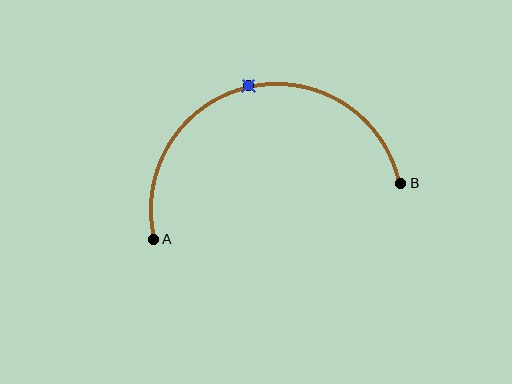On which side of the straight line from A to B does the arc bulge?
The arc bulges above the straight line connecting A and B.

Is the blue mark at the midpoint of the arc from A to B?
Yes. The blue mark lies on the arc at equal arc-length from both A and B — it is the arc midpoint.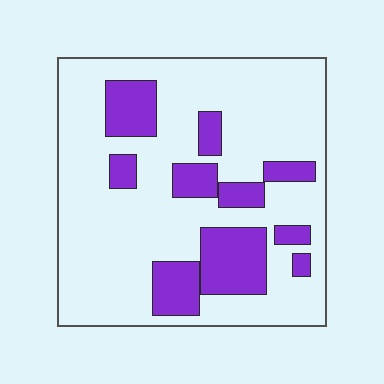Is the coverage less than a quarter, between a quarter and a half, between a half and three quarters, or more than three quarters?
Less than a quarter.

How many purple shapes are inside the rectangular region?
10.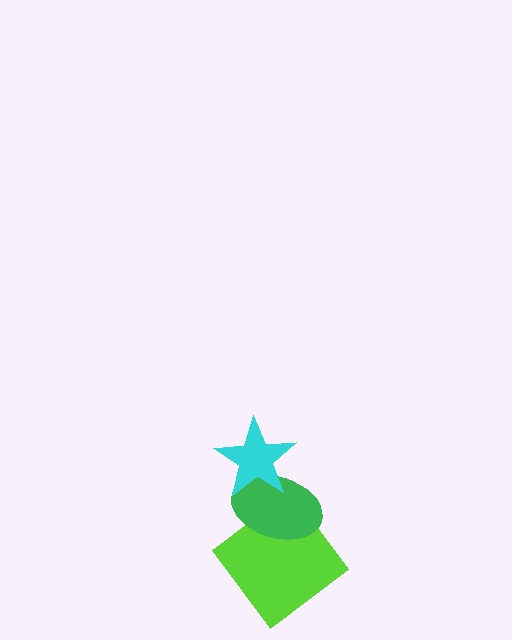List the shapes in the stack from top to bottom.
From top to bottom: the cyan star, the green ellipse, the lime diamond.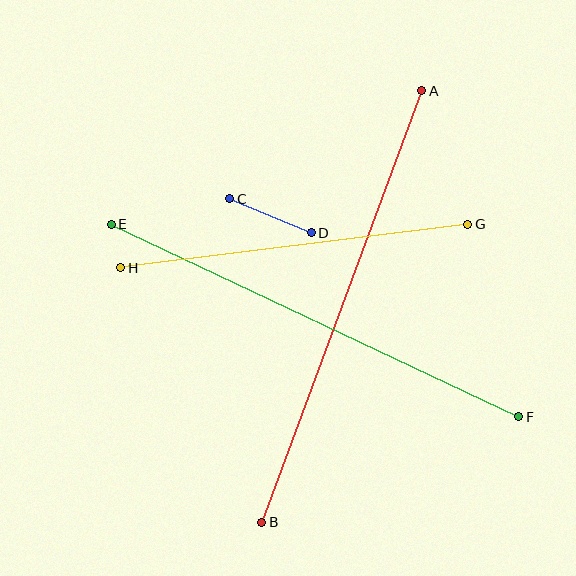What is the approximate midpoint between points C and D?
The midpoint is at approximately (271, 216) pixels.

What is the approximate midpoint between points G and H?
The midpoint is at approximately (294, 246) pixels.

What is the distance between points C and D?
The distance is approximately 89 pixels.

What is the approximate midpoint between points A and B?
The midpoint is at approximately (342, 307) pixels.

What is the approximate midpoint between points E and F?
The midpoint is at approximately (315, 320) pixels.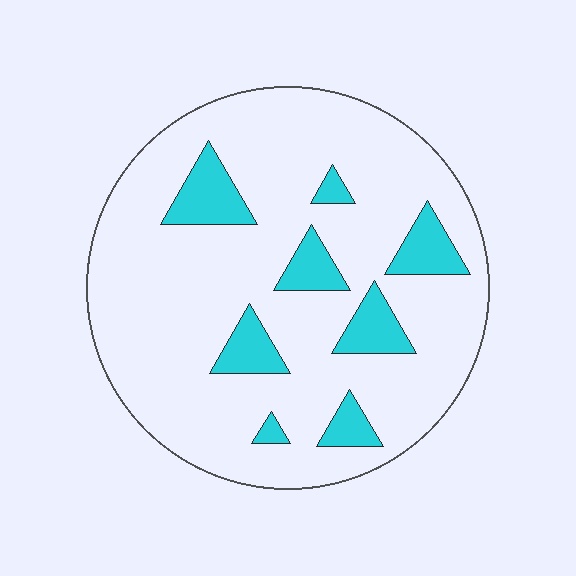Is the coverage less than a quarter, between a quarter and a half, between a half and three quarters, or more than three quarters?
Less than a quarter.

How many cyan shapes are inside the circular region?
8.